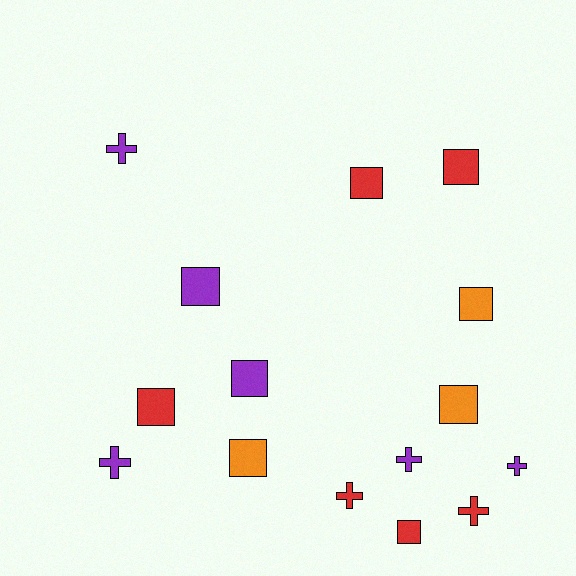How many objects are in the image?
There are 15 objects.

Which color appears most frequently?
Purple, with 6 objects.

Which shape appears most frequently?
Square, with 9 objects.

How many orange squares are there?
There are 3 orange squares.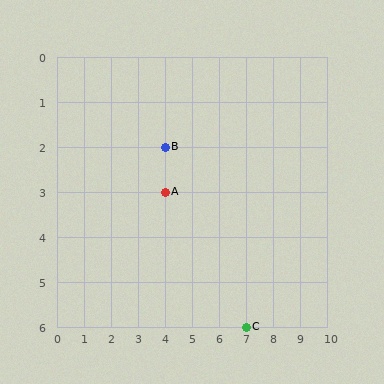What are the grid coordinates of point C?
Point C is at grid coordinates (7, 6).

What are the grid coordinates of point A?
Point A is at grid coordinates (4, 3).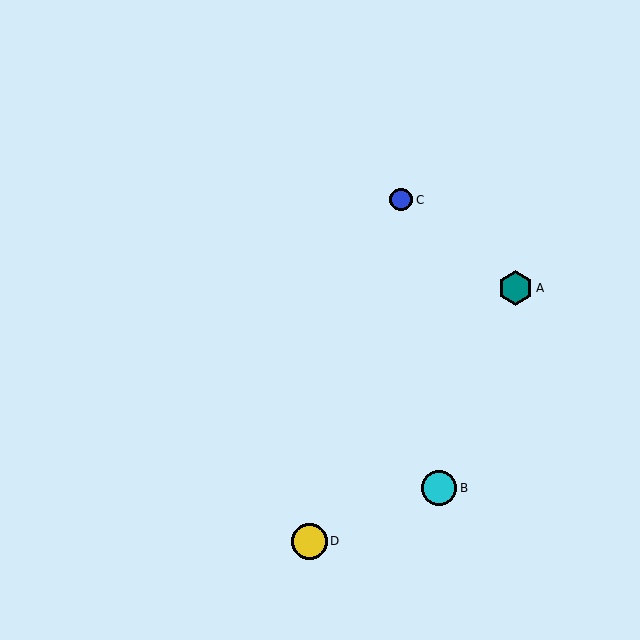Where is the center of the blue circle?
The center of the blue circle is at (401, 200).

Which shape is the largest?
The yellow circle (labeled D) is the largest.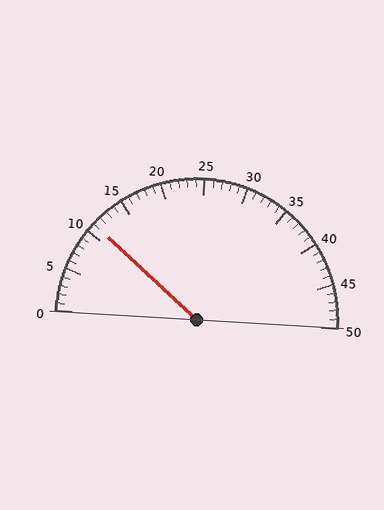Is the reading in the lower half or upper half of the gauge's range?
The reading is in the lower half of the range (0 to 50).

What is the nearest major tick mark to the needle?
The nearest major tick mark is 10.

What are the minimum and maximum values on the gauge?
The gauge ranges from 0 to 50.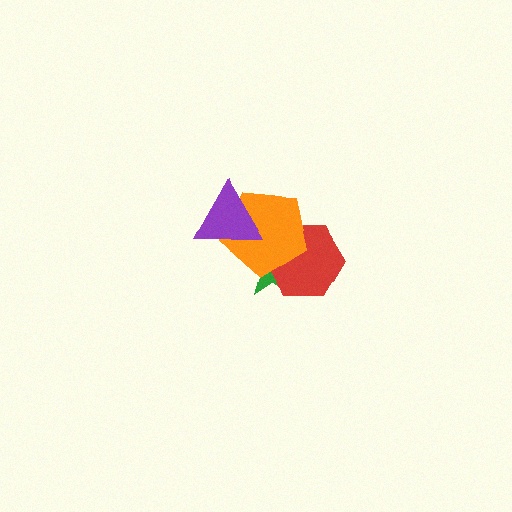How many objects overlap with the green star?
2 objects overlap with the green star.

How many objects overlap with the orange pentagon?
3 objects overlap with the orange pentagon.